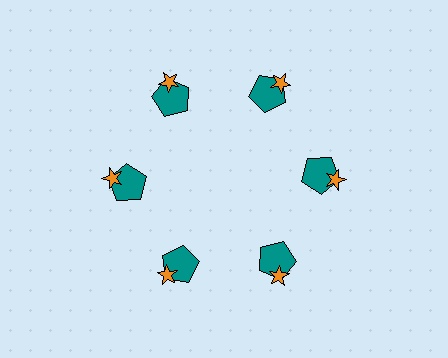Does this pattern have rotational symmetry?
Yes, this pattern has 6-fold rotational symmetry. It looks the same after rotating 60 degrees around the center.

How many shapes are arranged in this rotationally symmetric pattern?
There are 12 shapes, arranged in 6 groups of 2.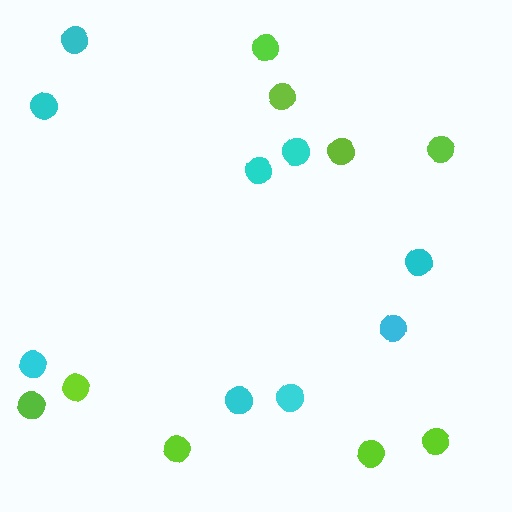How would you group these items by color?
There are 2 groups: one group of lime circles (9) and one group of cyan circles (9).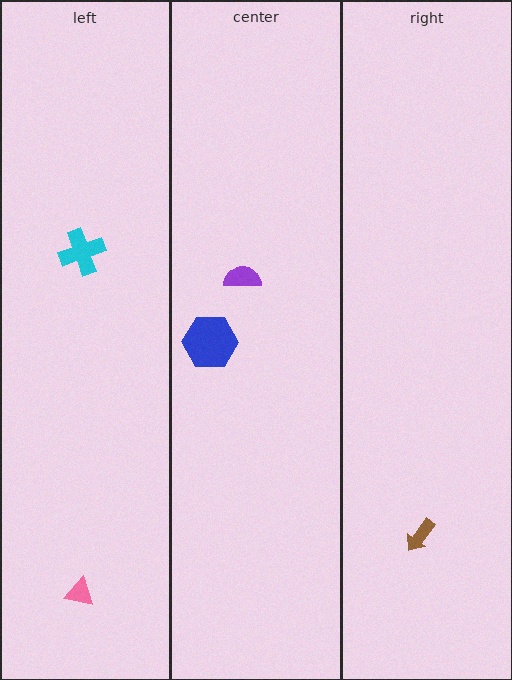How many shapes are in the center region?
2.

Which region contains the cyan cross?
The left region.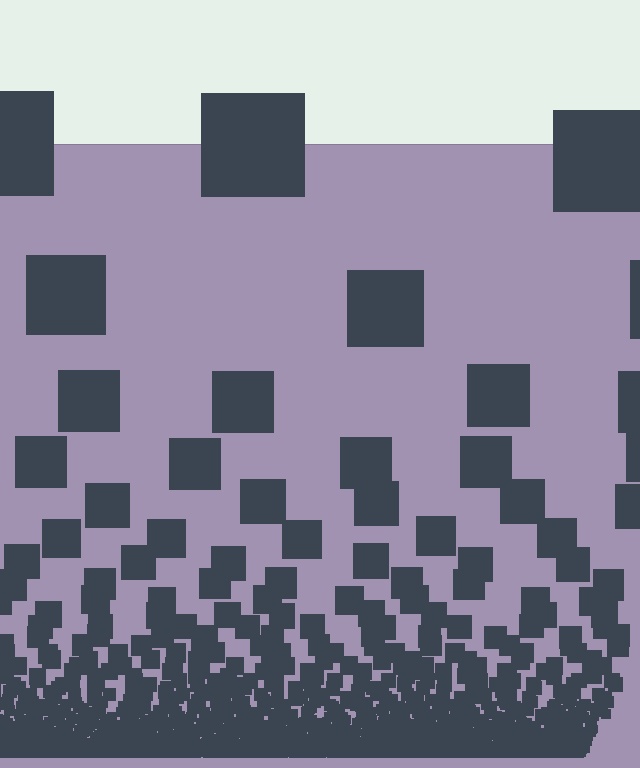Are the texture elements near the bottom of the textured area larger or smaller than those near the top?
Smaller. The gradient is inverted — elements near the bottom are smaller and denser.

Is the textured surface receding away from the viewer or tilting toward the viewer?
The surface appears to tilt toward the viewer. Texture elements get larger and sparser toward the top.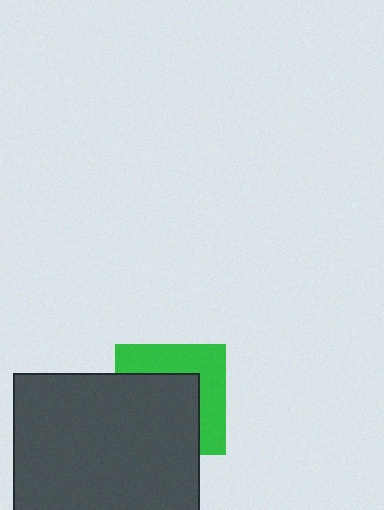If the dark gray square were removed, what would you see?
You would see the complete green square.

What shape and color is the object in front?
The object in front is a dark gray square.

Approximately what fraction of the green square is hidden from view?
Roughly 56% of the green square is hidden behind the dark gray square.